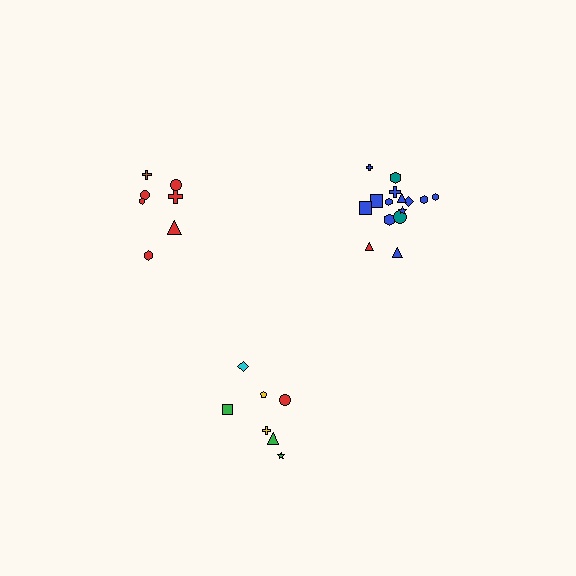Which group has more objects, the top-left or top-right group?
The top-right group.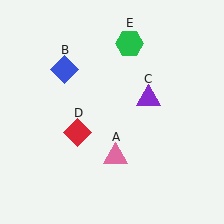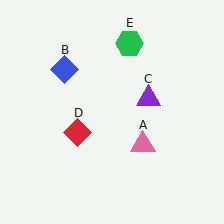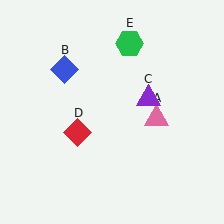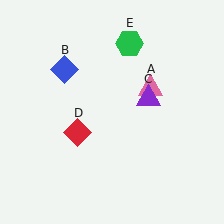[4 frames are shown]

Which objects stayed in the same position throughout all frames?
Blue diamond (object B) and purple triangle (object C) and red diamond (object D) and green hexagon (object E) remained stationary.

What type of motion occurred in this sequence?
The pink triangle (object A) rotated counterclockwise around the center of the scene.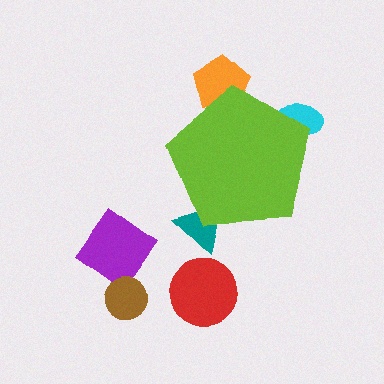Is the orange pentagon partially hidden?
Yes, the orange pentagon is partially hidden behind the lime pentagon.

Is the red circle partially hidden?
No, the red circle is fully visible.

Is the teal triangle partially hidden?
Yes, the teal triangle is partially hidden behind the lime pentagon.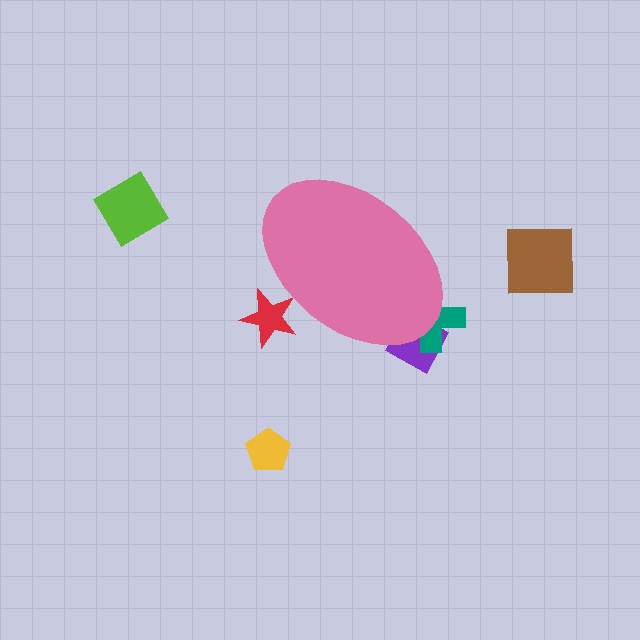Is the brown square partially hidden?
No, the brown square is fully visible.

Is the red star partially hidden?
Yes, the red star is partially hidden behind the pink ellipse.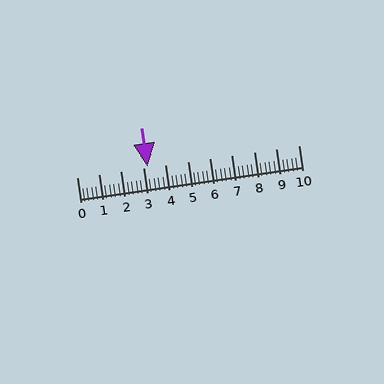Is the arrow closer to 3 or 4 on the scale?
The arrow is closer to 3.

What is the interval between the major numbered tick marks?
The major tick marks are spaced 1 units apart.